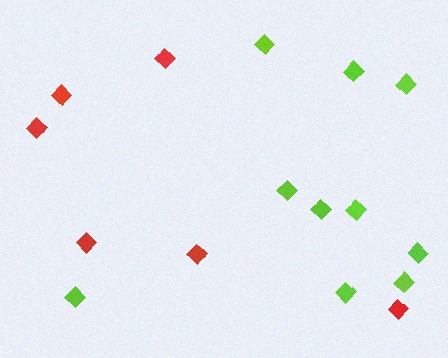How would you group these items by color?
There are 2 groups: one group of lime diamonds (10) and one group of red diamonds (6).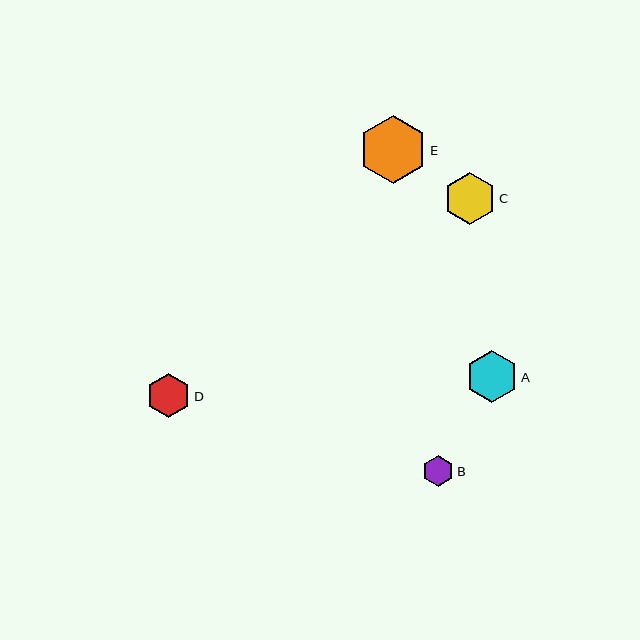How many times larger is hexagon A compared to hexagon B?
Hexagon A is approximately 1.6 times the size of hexagon B.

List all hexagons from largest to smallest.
From largest to smallest: E, C, A, D, B.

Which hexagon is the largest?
Hexagon E is the largest with a size of approximately 68 pixels.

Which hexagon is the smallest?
Hexagon B is the smallest with a size of approximately 32 pixels.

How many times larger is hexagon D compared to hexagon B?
Hexagon D is approximately 1.4 times the size of hexagon B.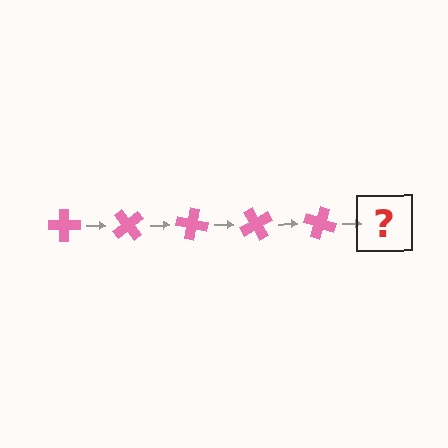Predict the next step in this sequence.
The next step is a pink cross rotated 250 degrees.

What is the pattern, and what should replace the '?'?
The pattern is that the cross rotates 50 degrees each step. The '?' should be a pink cross rotated 250 degrees.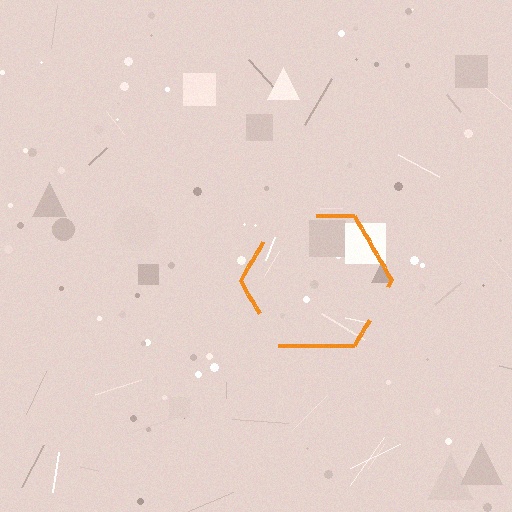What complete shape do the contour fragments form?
The contour fragments form a hexagon.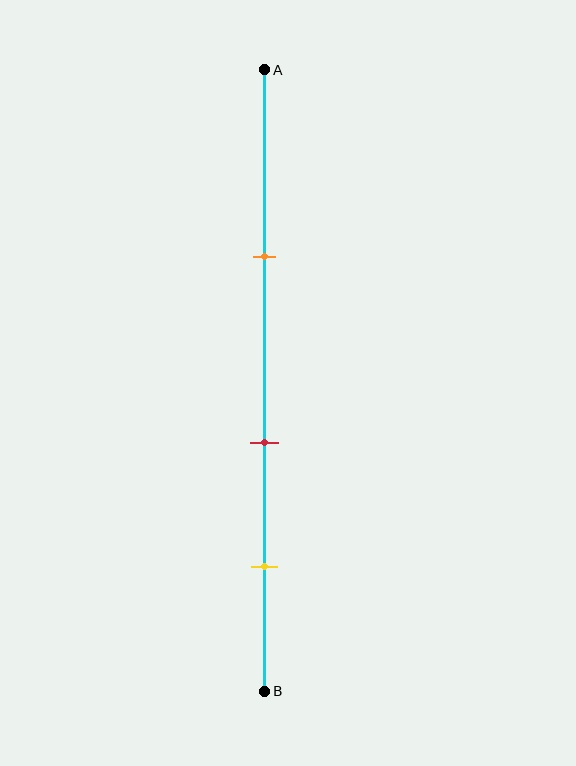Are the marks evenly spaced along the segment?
Yes, the marks are approximately evenly spaced.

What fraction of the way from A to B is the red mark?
The red mark is approximately 60% (0.6) of the way from A to B.